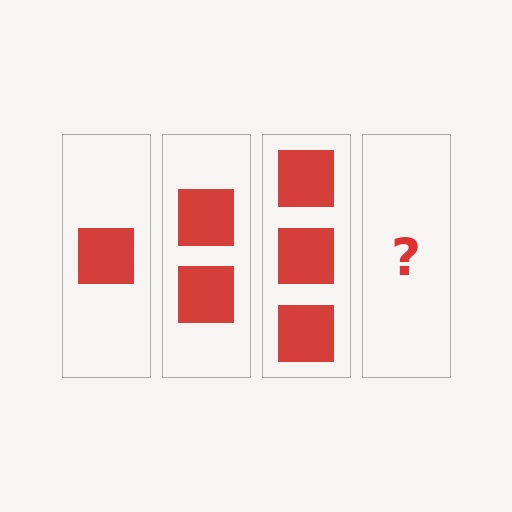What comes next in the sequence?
The next element should be 4 squares.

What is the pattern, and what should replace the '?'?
The pattern is that each step adds one more square. The '?' should be 4 squares.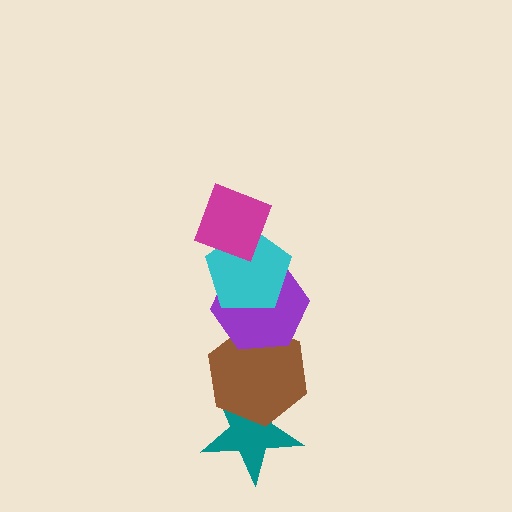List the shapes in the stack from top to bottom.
From top to bottom: the magenta diamond, the cyan pentagon, the purple hexagon, the brown hexagon, the teal star.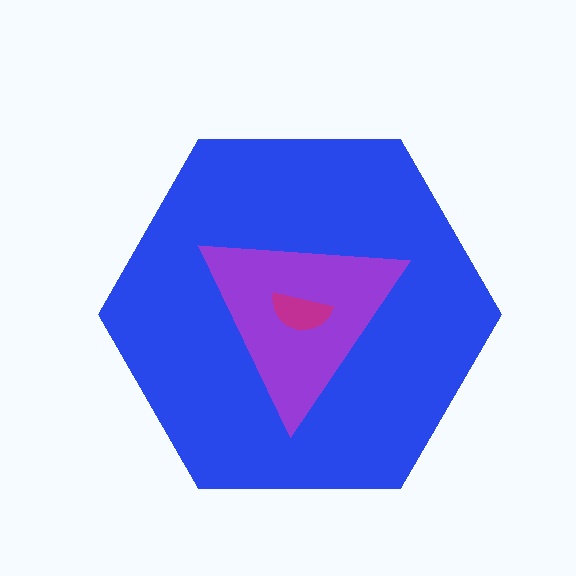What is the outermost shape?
The blue hexagon.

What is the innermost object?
The magenta semicircle.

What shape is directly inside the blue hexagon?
The purple triangle.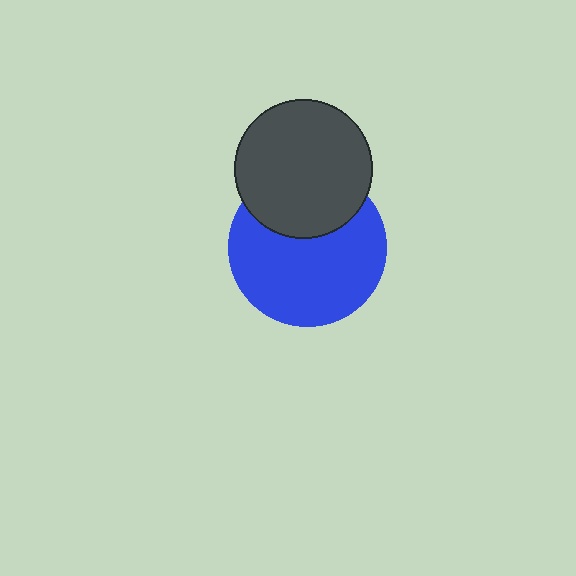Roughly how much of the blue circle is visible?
Most of it is visible (roughly 68%).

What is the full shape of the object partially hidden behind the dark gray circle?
The partially hidden object is a blue circle.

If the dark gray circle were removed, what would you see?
You would see the complete blue circle.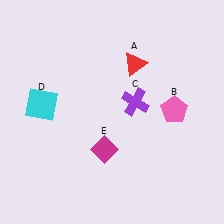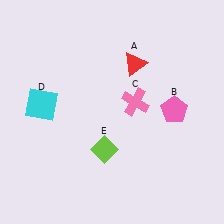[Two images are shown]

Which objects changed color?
C changed from purple to pink. E changed from magenta to lime.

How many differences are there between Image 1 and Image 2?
There are 2 differences between the two images.